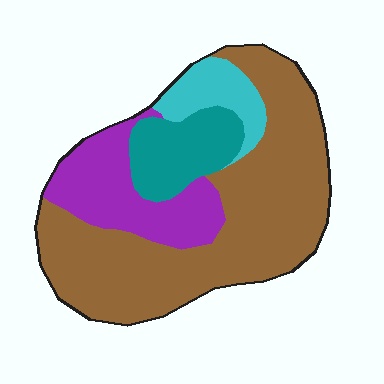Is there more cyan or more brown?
Brown.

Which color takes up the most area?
Brown, at roughly 60%.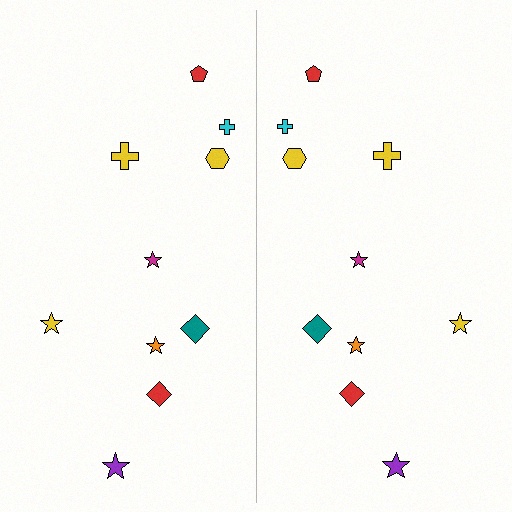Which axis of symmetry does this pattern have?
The pattern has a vertical axis of symmetry running through the center of the image.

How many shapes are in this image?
There are 20 shapes in this image.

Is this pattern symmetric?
Yes, this pattern has bilateral (reflection) symmetry.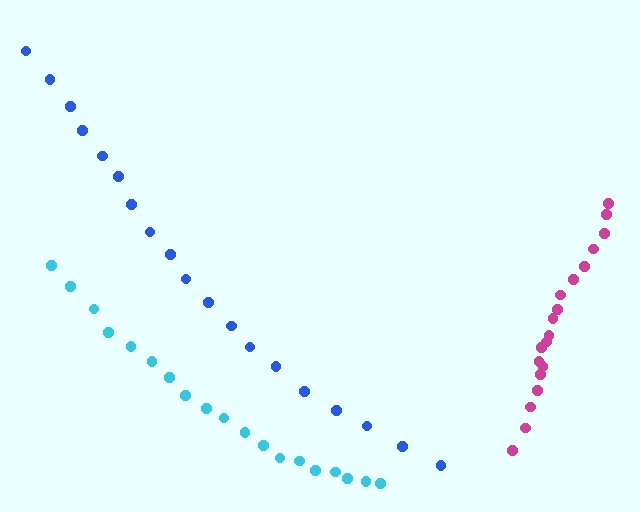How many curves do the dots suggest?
There are 3 distinct paths.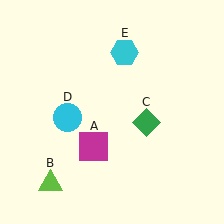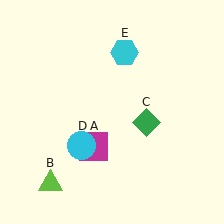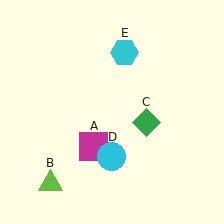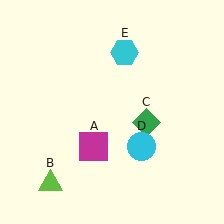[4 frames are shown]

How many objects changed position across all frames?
1 object changed position: cyan circle (object D).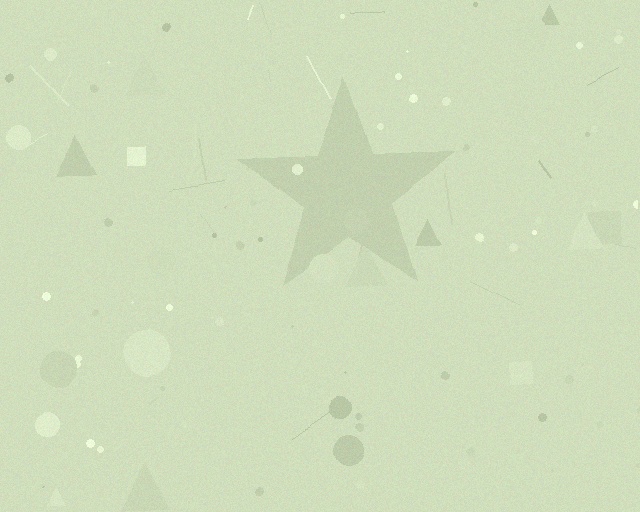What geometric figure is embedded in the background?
A star is embedded in the background.